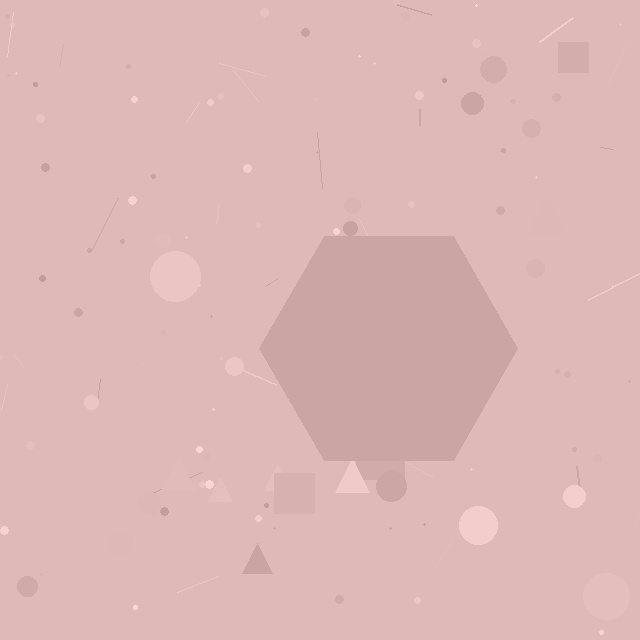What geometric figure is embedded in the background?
A hexagon is embedded in the background.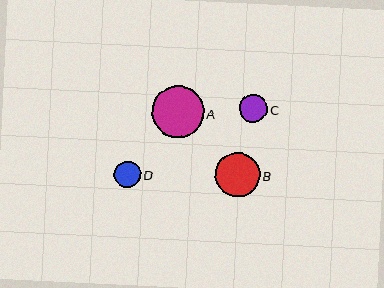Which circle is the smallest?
Circle D is the smallest with a size of approximately 26 pixels.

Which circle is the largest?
Circle A is the largest with a size of approximately 52 pixels.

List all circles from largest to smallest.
From largest to smallest: A, B, C, D.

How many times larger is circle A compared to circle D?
Circle A is approximately 2.0 times the size of circle D.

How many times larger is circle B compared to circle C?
Circle B is approximately 1.6 times the size of circle C.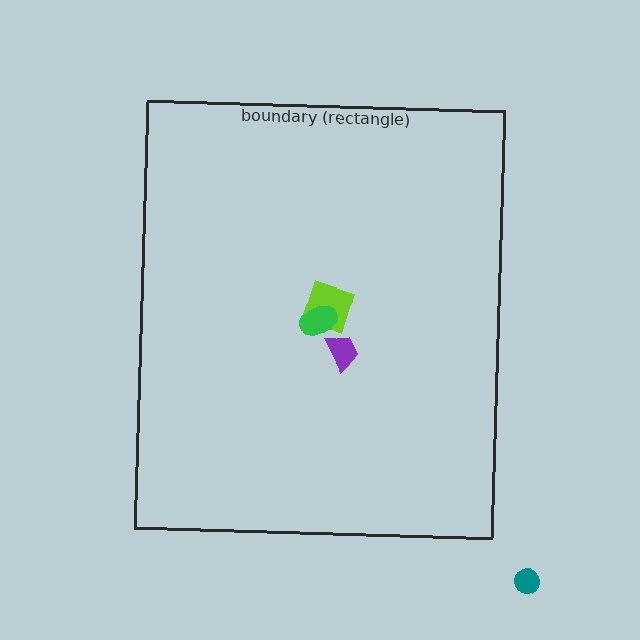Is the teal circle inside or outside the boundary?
Outside.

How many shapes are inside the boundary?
3 inside, 1 outside.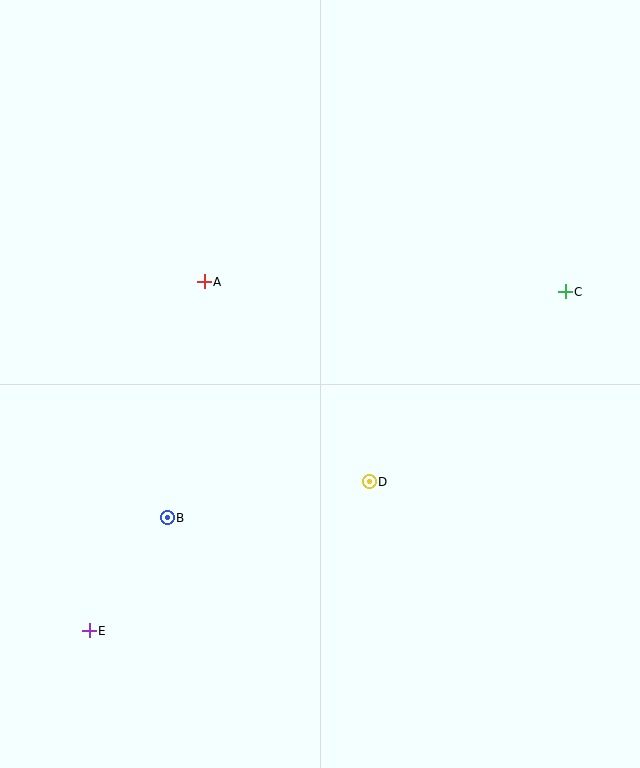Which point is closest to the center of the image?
Point D at (369, 482) is closest to the center.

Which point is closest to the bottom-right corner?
Point D is closest to the bottom-right corner.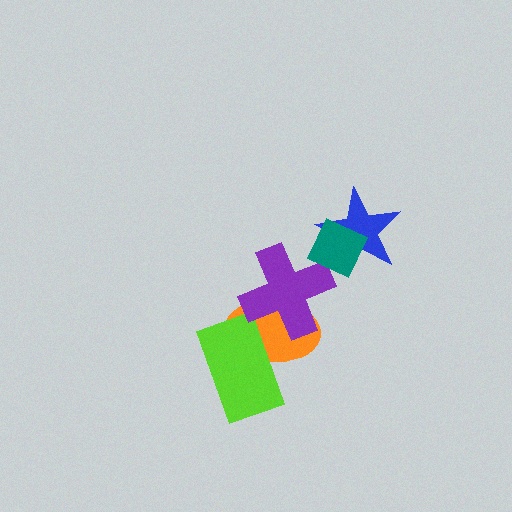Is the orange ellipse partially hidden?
Yes, it is partially covered by another shape.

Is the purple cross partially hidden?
Yes, it is partially covered by another shape.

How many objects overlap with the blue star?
1 object overlaps with the blue star.